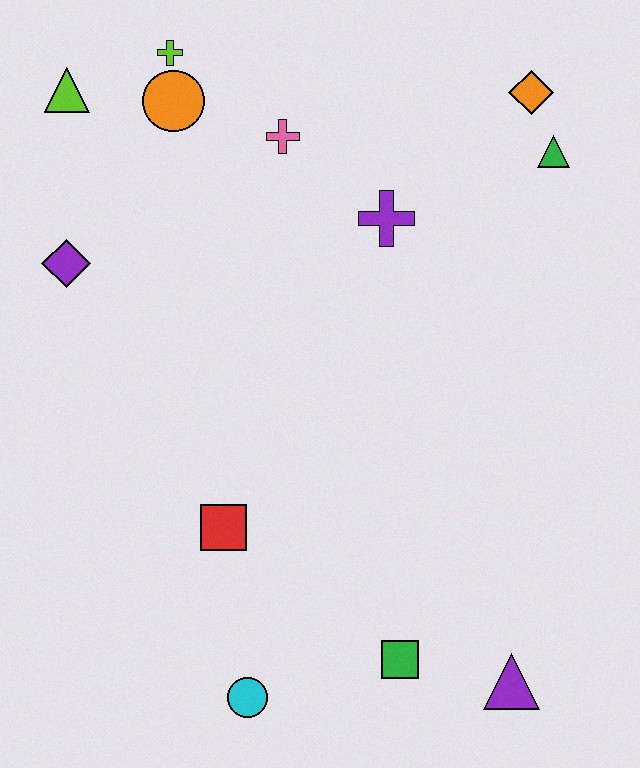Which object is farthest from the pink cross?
The purple triangle is farthest from the pink cross.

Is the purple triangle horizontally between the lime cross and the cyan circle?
No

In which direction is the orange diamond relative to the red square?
The orange diamond is above the red square.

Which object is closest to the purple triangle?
The green square is closest to the purple triangle.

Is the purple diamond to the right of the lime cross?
No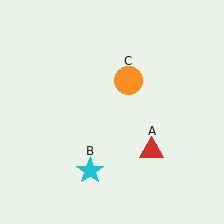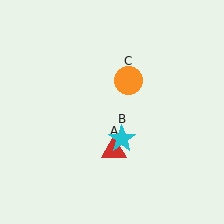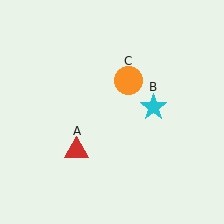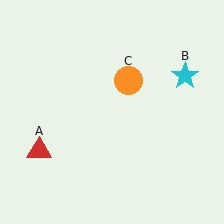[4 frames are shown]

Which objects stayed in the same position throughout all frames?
Orange circle (object C) remained stationary.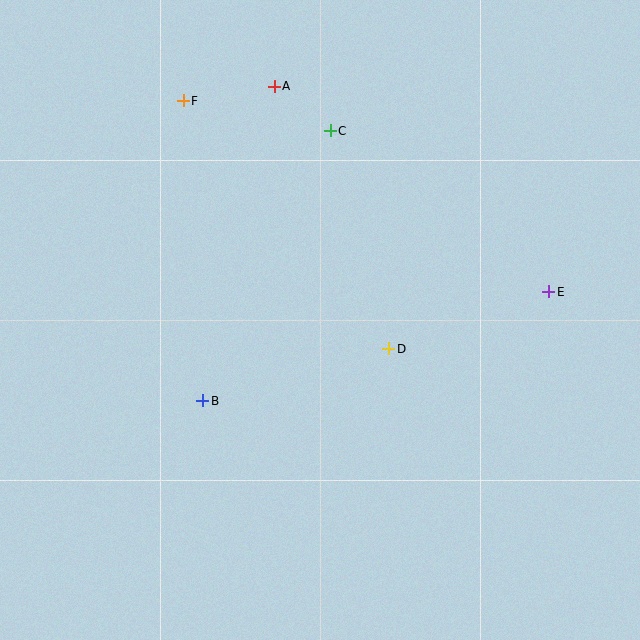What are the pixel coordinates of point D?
Point D is at (389, 349).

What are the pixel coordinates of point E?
Point E is at (549, 292).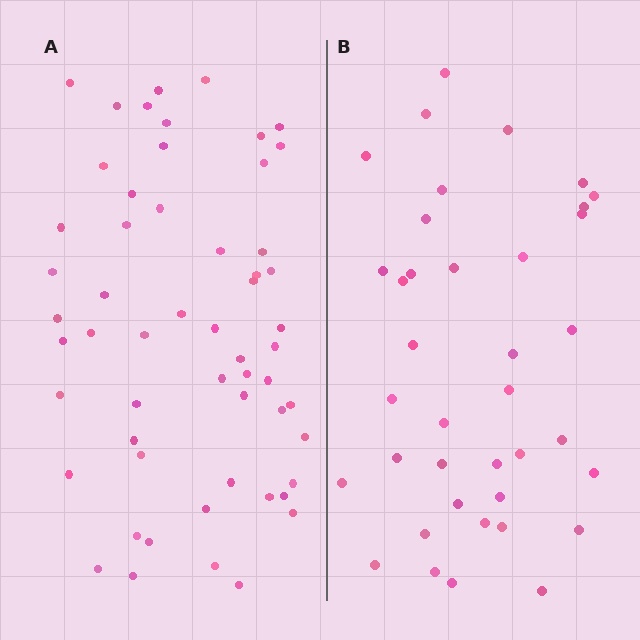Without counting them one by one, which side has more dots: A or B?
Region A (the left region) has more dots.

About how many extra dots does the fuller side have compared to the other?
Region A has approximately 20 more dots than region B.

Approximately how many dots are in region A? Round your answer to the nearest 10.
About 60 dots. (The exact count is 56, which rounds to 60.)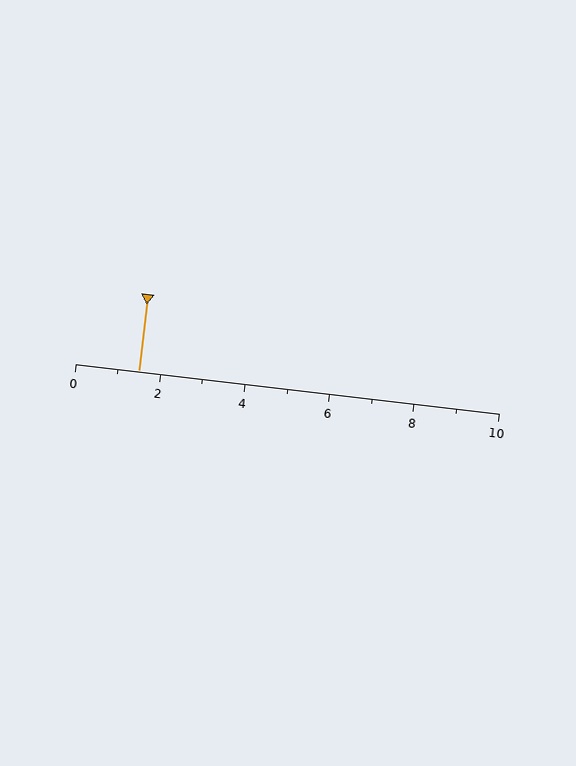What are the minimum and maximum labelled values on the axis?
The axis runs from 0 to 10.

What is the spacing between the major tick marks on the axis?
The major ticks are spaced 2 apart.